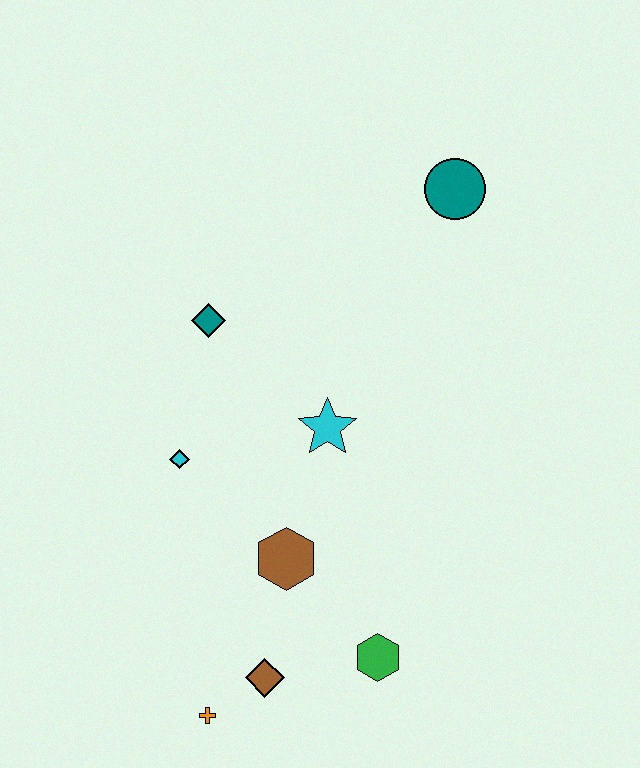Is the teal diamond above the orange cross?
Yes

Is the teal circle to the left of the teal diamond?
No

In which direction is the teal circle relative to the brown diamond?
The teal circle is above the brown diamond.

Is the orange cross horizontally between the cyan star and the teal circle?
No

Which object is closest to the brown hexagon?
The brown diamond is closest to the brown hexagon.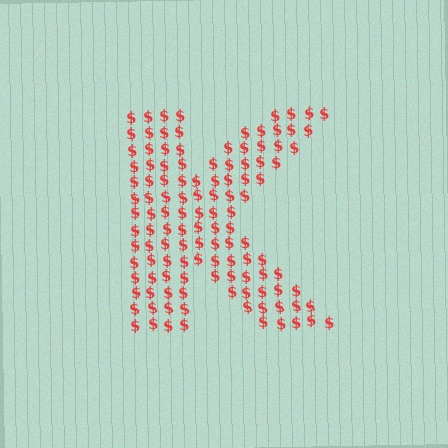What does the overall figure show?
The overall figure shows the letter K.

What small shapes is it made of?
It is made of small dollar signs.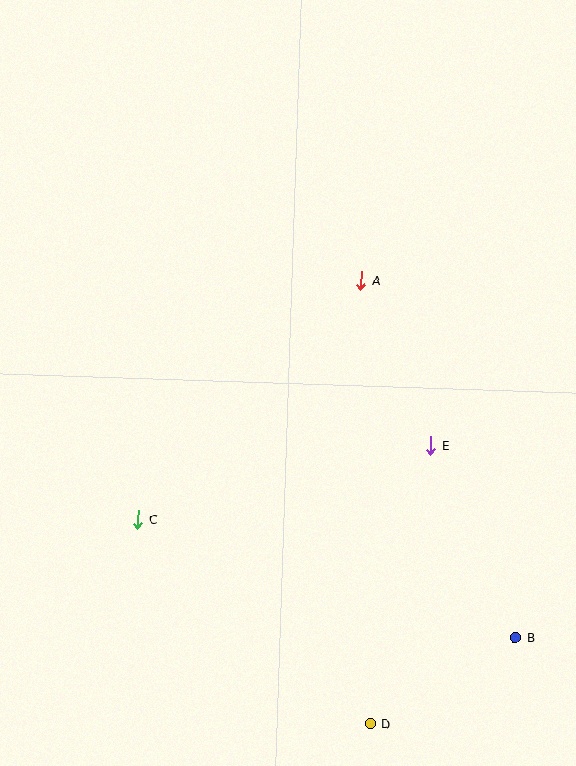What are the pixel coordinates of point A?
Point A is at (361, 281).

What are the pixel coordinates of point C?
Point C is at (138, 519).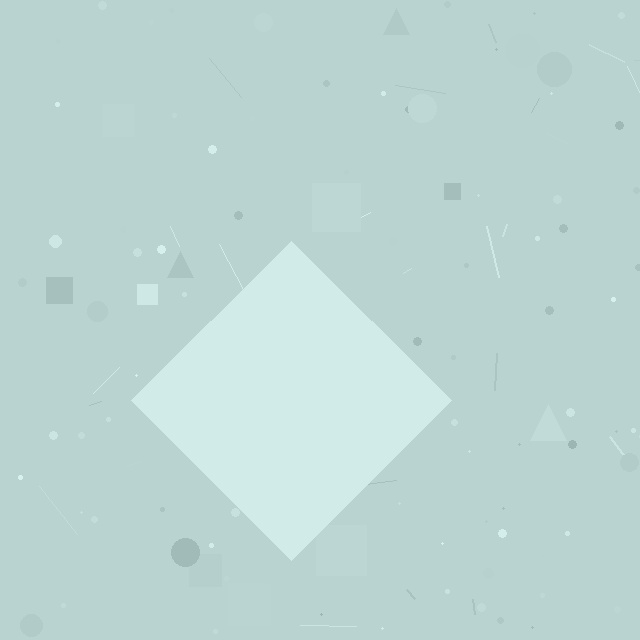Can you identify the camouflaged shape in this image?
The camouflaged shape is a diamond.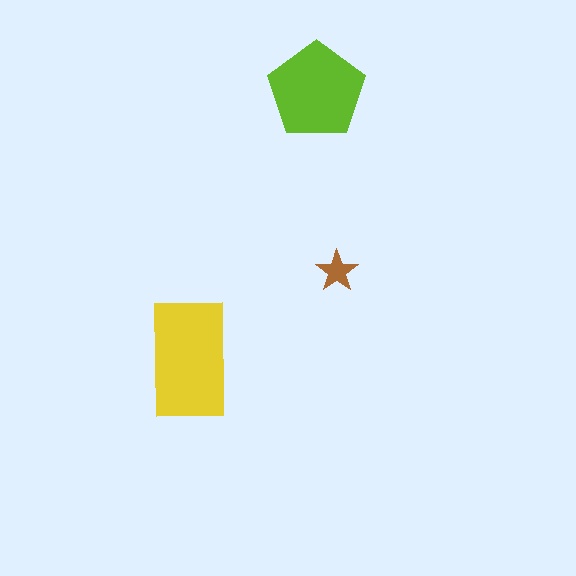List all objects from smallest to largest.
The brown star, the lime pentagon, the yellow rectangle.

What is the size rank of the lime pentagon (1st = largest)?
2nd.